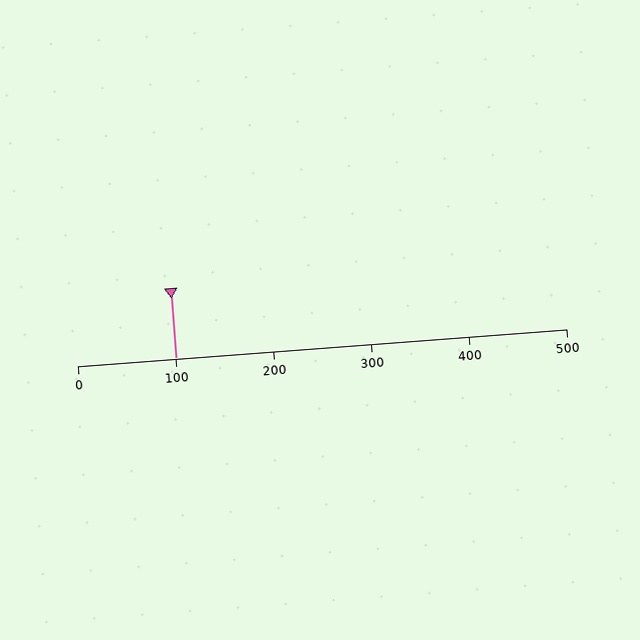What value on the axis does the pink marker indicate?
The marker indicates approximately 100.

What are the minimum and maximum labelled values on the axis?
The axis runs from 0 to 500.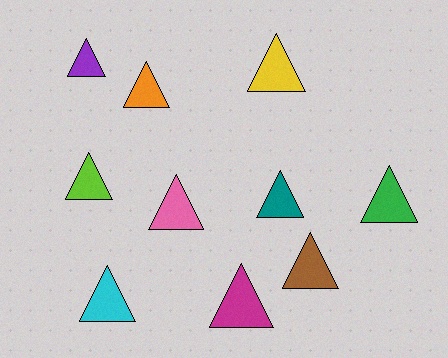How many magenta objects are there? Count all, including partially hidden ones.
There is 1 magenta object.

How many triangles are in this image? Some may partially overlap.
There are 10 triangles.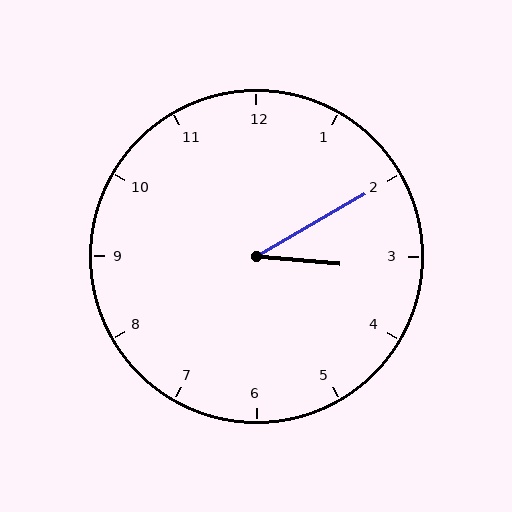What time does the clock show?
3:10.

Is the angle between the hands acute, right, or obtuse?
It is acute.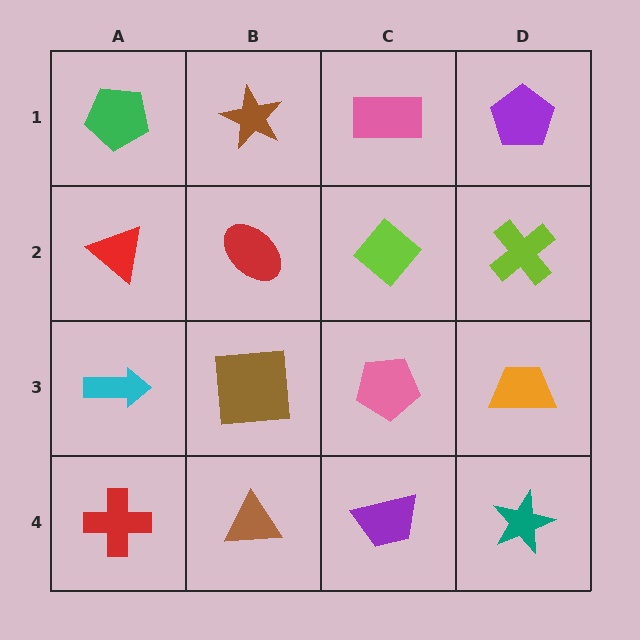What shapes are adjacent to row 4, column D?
An orange trapezoid (row 3, column D), a purple trapezoid (row 4, column C).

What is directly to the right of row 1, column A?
A brown star.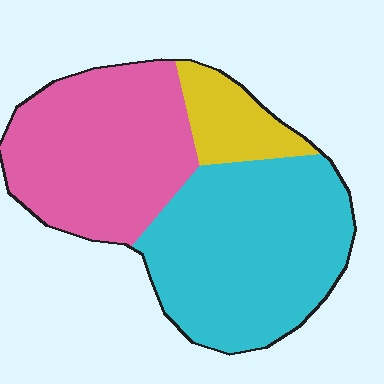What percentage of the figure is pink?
Pink covers 40% of the figure.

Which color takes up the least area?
Yellow, at roughly 10%.